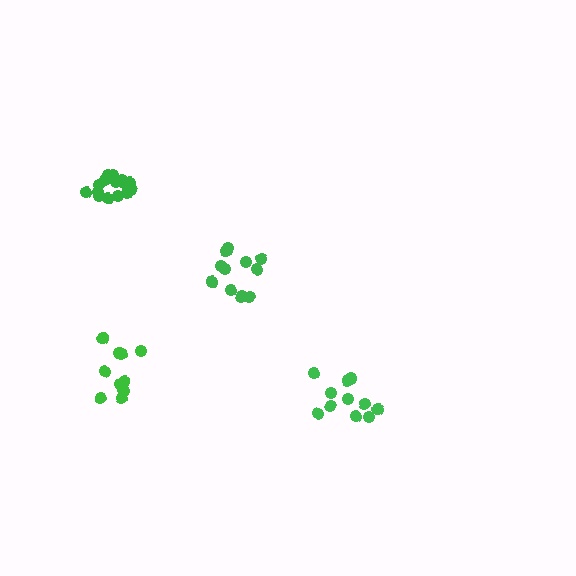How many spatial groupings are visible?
There are 4 spatial groupings.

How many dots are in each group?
Group 1: 11 dots, Group 2: 16 dots, Group 3: 11 dots, Group 4: 10 dots (48 total).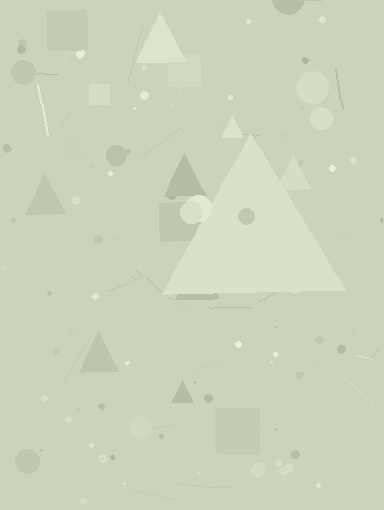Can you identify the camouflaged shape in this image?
The camouflaged shape is a triangle.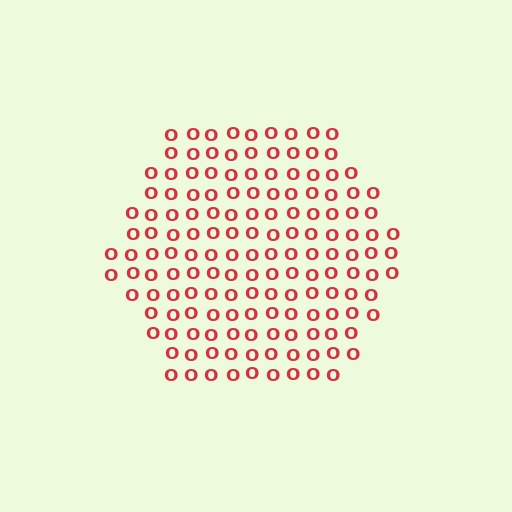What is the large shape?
The large shape is a hexagon.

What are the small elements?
The small elements are letter O's.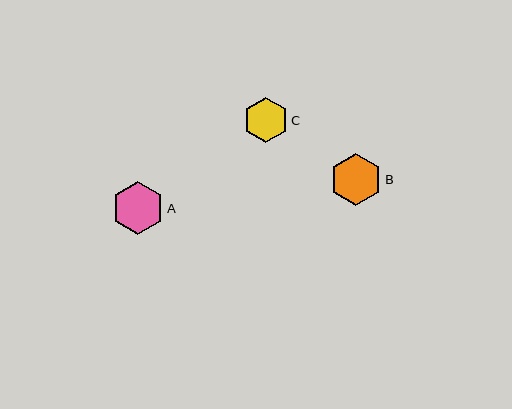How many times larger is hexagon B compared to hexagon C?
Hexagon B is approximately 1.2 times the size of hexagon C.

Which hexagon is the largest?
Hexagon A is the largest with a size of approximately 53 pixels.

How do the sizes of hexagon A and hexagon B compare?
Hexagon A and hexagon B are approximately the same size.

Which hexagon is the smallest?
Hexagon C is the smallest with a size of approximately 45 pixels.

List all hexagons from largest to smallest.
From largest to smallest: A, B, C.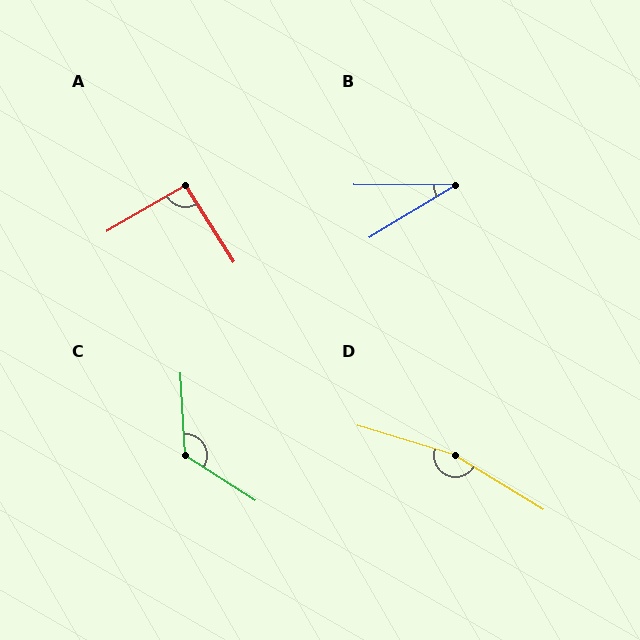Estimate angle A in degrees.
Approximately 92 degrees.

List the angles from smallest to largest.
B (32°), A (92°), C (126°), D (165°).